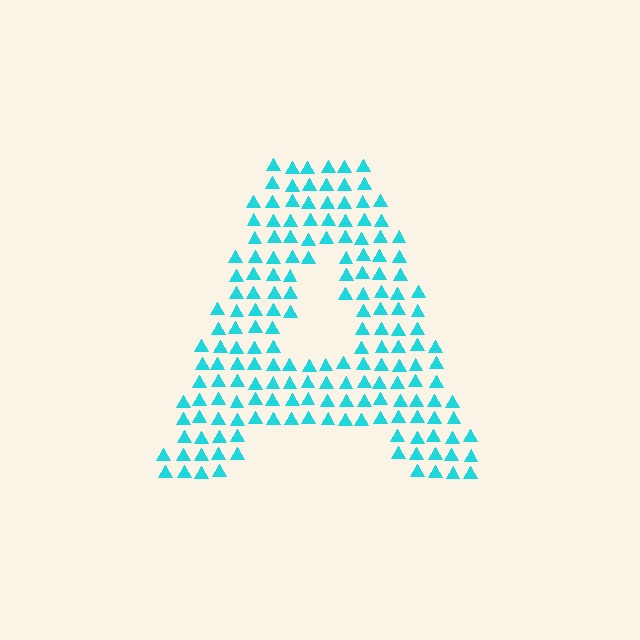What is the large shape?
The large shape is the letter A.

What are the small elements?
The small elements are triangles.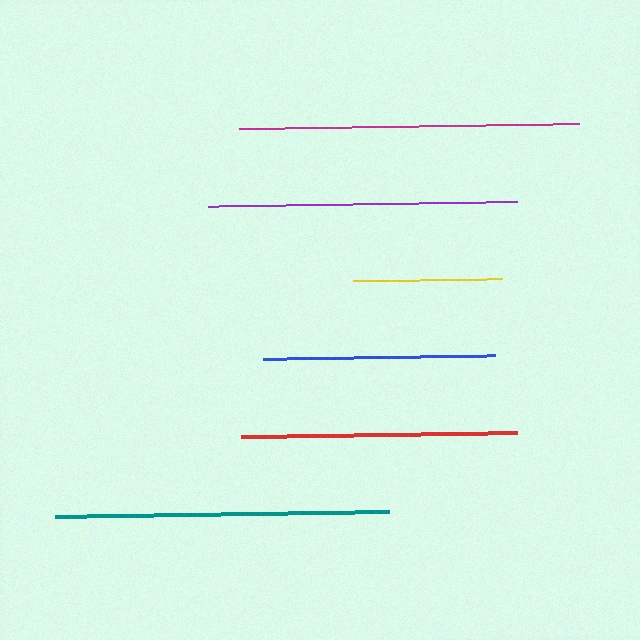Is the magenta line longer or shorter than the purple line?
The magenta line is longer than the purple line.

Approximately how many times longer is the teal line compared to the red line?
The teal line is approximately 1.2 times the length of the red line.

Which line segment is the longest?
The magenta line is the longest at approximately 340 pixels.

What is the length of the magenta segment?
The magenta segment is approximately 340 pixels long.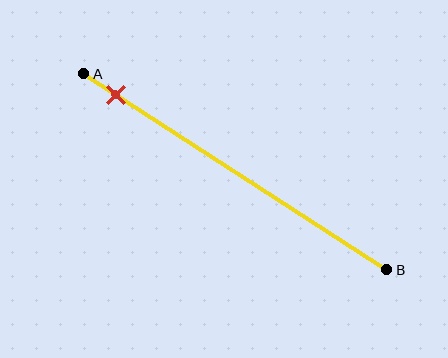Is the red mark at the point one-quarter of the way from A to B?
No, the mark is at about 10% from A, not at the 25% one-quarter point.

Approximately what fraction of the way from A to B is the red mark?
The red mark is approximately 10% of the way from A to B.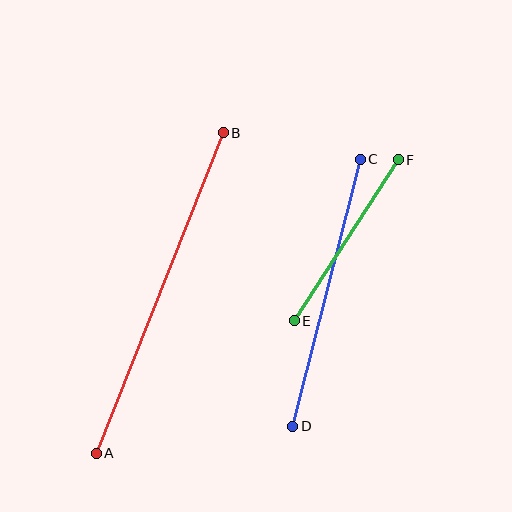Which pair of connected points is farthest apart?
Points A and B are farthest apart.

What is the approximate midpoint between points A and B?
The midpoint is at approximately (160, 293) pixels.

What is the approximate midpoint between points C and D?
The midpoint is at approximately (327, 293) pixels.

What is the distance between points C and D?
The distance is approximately 276 pixels.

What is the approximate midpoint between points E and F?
The midpoint is at approximately (346, 240) pixels.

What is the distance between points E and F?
The distance is approximately 191 pixels.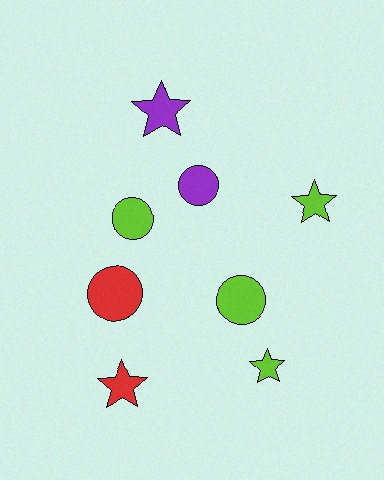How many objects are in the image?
There are 8 objects.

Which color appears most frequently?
Lime, with 4 objects.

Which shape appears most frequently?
Circle, with 4 objects.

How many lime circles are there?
There are 2 lime circles.